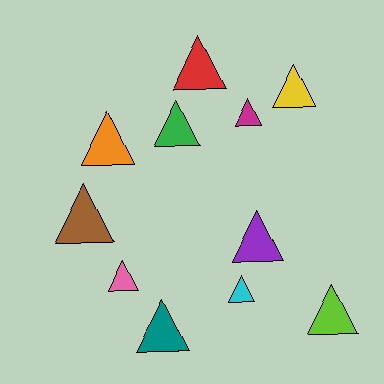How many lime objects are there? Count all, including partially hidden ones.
There is 1 lime object.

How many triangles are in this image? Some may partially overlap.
There are 11 triangles.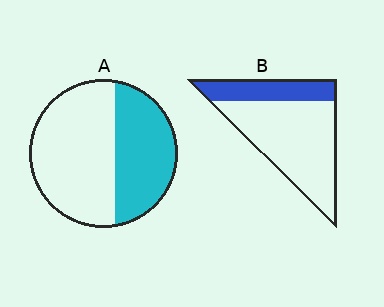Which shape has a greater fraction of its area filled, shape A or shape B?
Shape A.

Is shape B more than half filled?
No.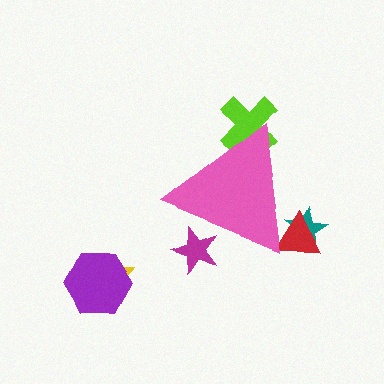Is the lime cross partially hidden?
Yes, the lime cross is partially hidden behind the pink triangle.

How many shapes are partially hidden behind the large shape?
4 shapes are partially hidden.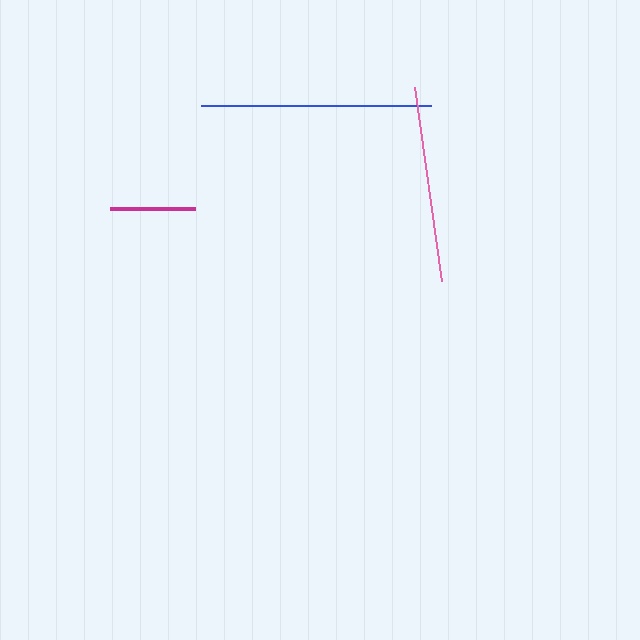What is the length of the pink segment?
The pink segment is approximately 197 pixels long.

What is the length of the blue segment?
The blue segment is approximately 230 pixels long.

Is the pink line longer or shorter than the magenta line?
The pink line is longer than the magenta line.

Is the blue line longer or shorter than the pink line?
The blue line is longer than the pink line.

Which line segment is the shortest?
The magenta line is the shortest at approximately 85 pixels.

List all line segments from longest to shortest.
From longest to shortest: blue, pink, magenta.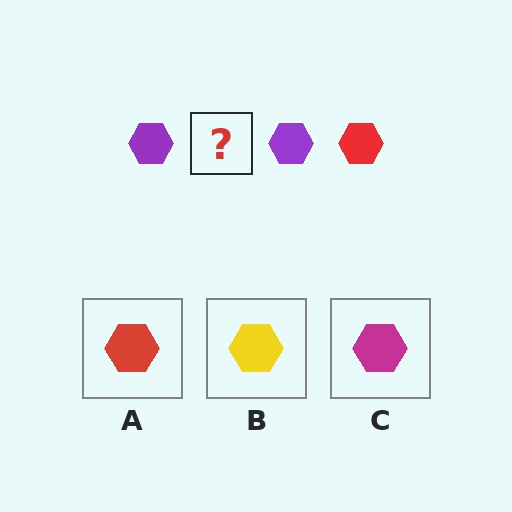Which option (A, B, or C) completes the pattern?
A.